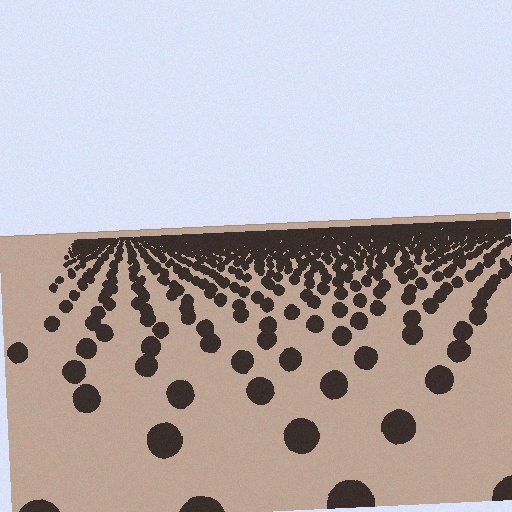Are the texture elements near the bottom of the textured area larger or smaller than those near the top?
Larger. Near the bottom, elements are closer to the viewer and appear at a bigger on-screen size.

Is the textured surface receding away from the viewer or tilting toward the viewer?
The surface is receding away from the viewer. Texture elements get smaller and denser toward the top.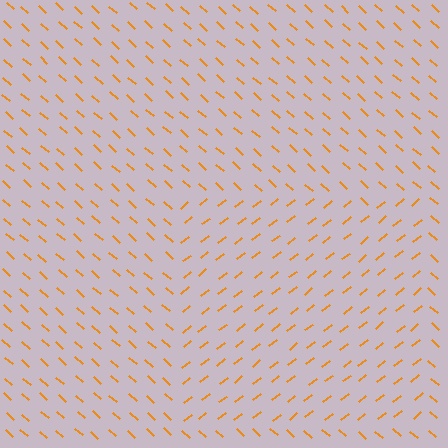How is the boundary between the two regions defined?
The boundary is defined purely by a change in line orientation (approximately 80 degrees difference). All lines are the same color and thickness.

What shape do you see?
I see a rectangle.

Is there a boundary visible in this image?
Yes, there is a texture boundary formed by a change in line orientation.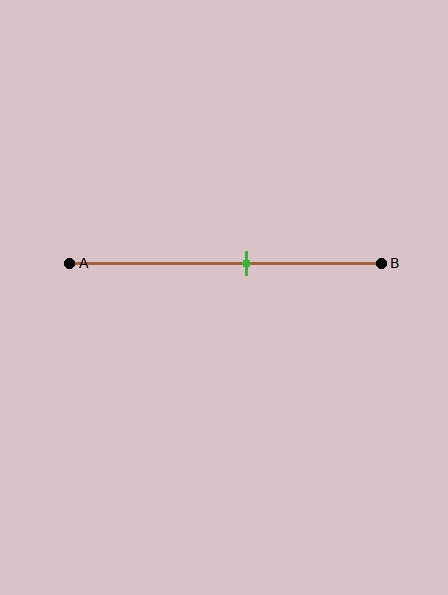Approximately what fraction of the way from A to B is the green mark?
The green mark is approximately 55% of the way from A to B.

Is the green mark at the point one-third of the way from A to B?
No, the mark is at about 55% from A, not at the 33% one-third point.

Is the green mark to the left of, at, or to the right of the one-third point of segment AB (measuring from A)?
The green mark is to the right of the one-third point of segment AB.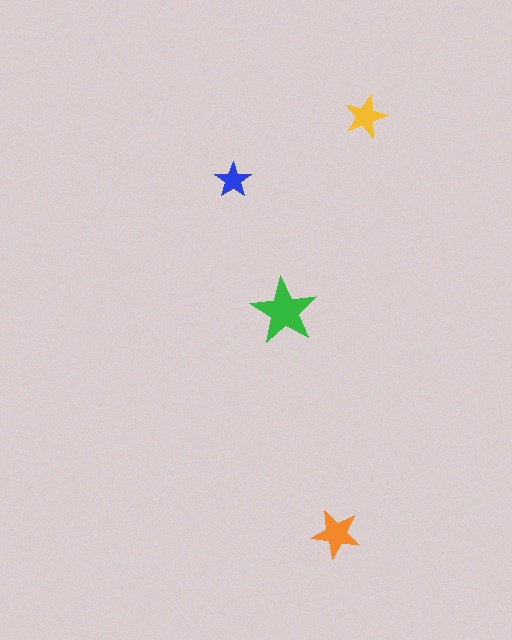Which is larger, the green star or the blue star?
The green one.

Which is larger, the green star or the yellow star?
The green one.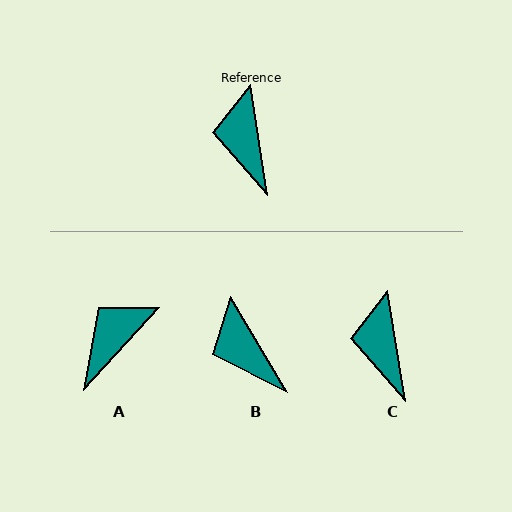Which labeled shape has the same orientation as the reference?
C.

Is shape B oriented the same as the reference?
No, it is off by about 22 degrees.